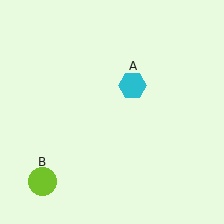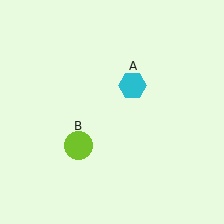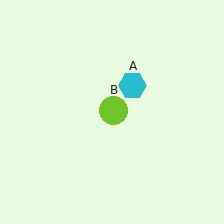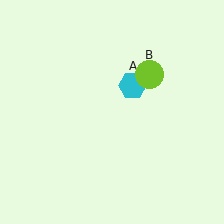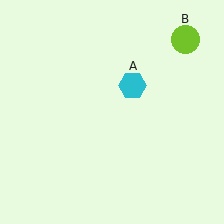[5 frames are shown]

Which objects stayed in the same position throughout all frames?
Cyan hexagon (object A) remained stationary.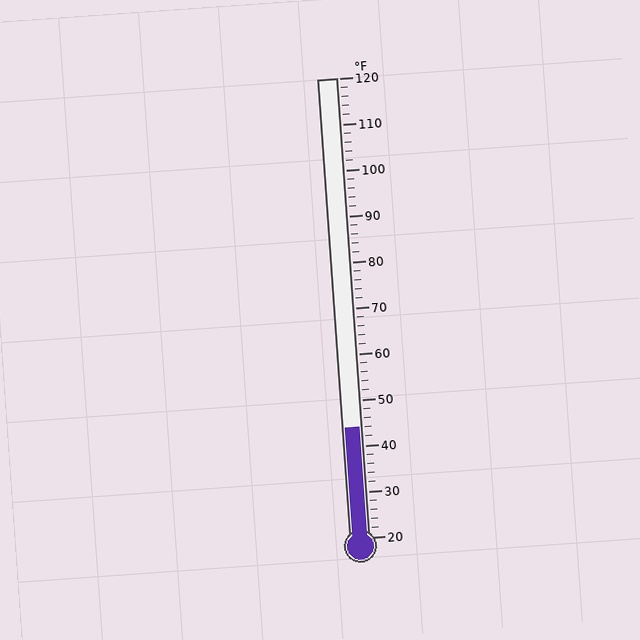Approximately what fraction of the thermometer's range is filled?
The thermometer is filled to approximately 25% of its range.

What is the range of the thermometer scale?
The thermometer scale ranges from 20°F to 120°F.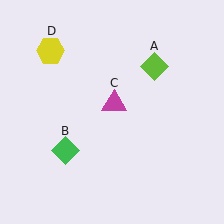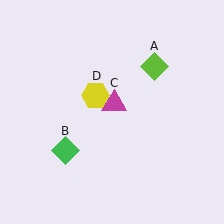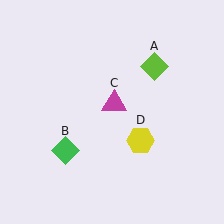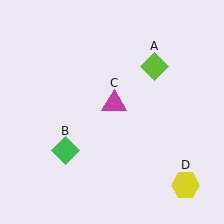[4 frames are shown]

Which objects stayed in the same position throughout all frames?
Lime diamond (object A) and green diamond (object B) and magenta triangle (object C) remained stationary.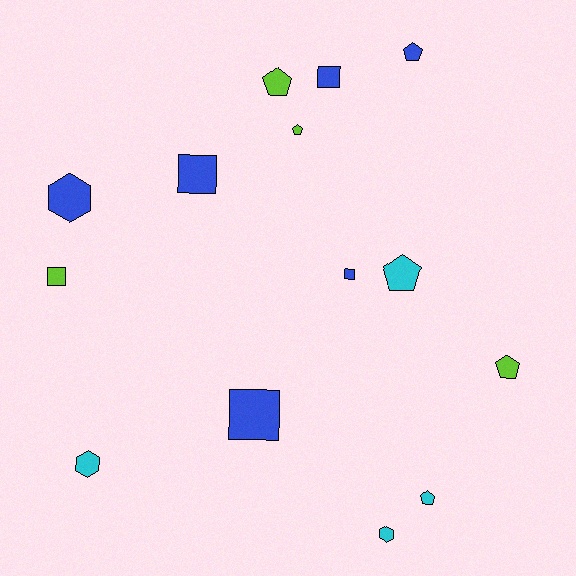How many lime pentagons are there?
There are 3 lime pentagons.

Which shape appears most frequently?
Pentagon, with 6 objects.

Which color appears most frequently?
Blue, with 6 objects.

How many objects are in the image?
There are 14 objects.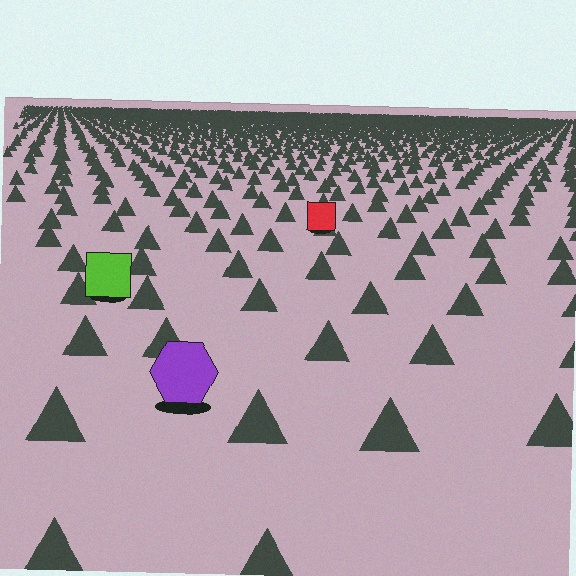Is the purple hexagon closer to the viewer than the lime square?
Yes. The purple hexagon is closer — you can tell from the texture gradient: the ground texture is coarser near it.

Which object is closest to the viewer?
The purple hexagon is closest. The texture marks near it are larger and more spread out.